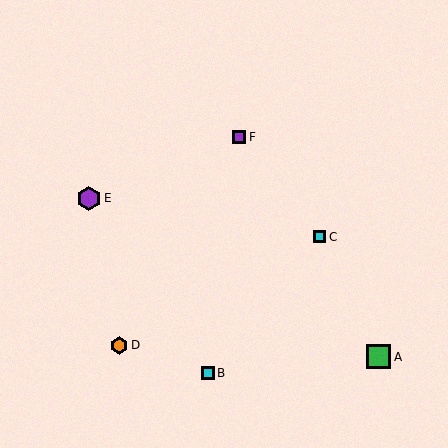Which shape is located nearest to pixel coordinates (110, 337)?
The orange hexagon (labeled D) at (119, 345) is nearest to that location.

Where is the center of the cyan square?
The center of the cyan square is at (320, 237).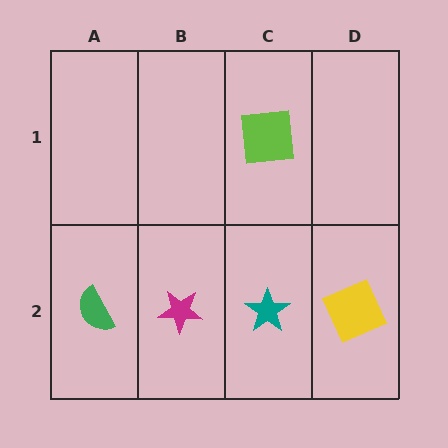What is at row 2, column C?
A teal star.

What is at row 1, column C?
A lime square.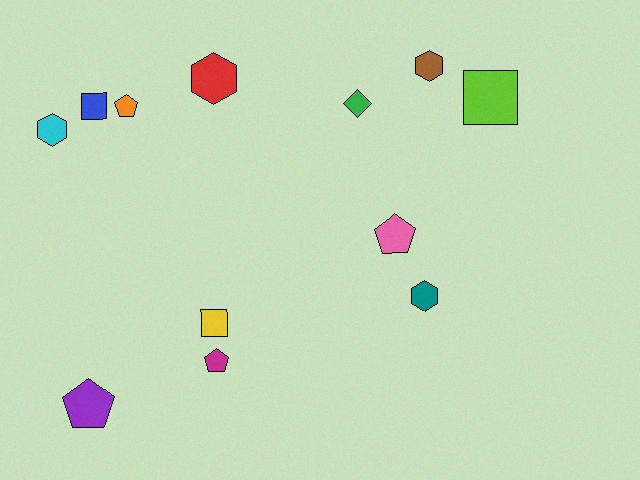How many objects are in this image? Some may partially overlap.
There are 12 objects.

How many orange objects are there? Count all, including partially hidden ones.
There is 1 orange object.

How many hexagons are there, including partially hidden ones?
There are 4 hexagons.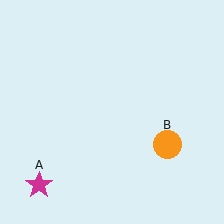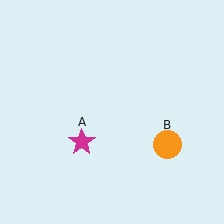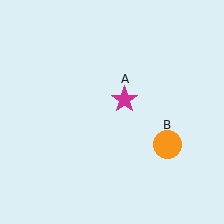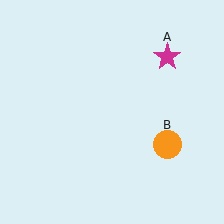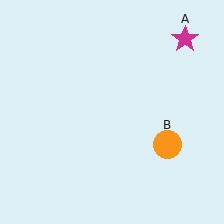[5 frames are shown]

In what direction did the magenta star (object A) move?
The magenta star (object A) moved up and to the right.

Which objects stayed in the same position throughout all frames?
Orange circle (object B) remained stationary.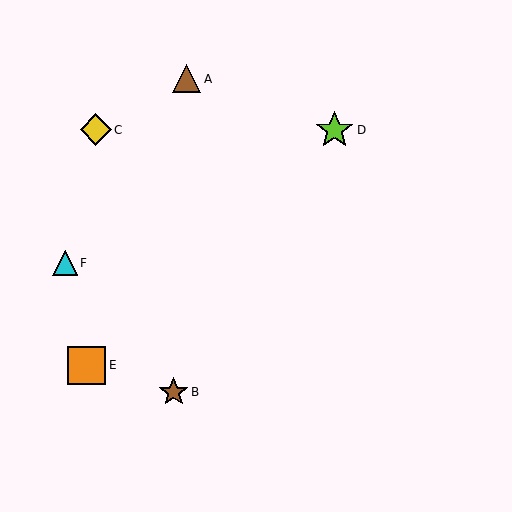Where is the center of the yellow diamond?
The center of the yellow diamond is at (96, 130).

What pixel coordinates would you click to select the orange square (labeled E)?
Click at (87, 365) to select the orange square E.